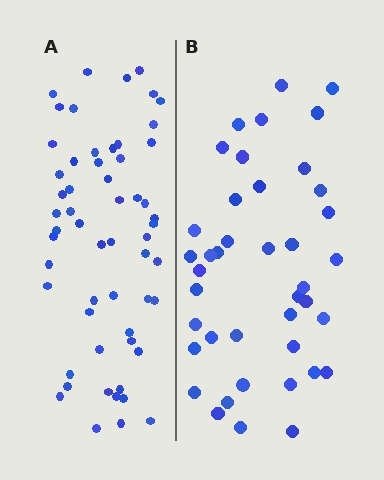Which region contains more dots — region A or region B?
Region A (the left region) has more dots.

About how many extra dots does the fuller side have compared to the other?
Region A has approximately 15 more dots than region B.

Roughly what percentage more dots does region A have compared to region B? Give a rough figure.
About 40% more.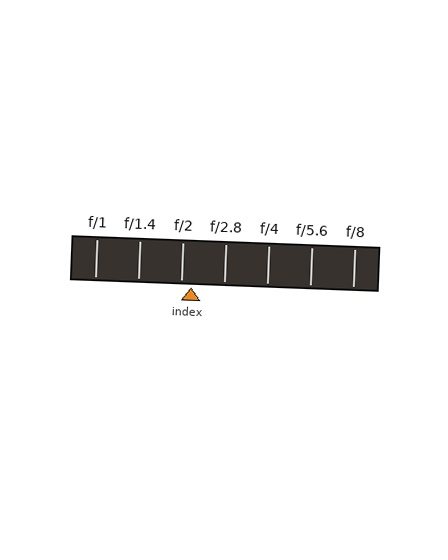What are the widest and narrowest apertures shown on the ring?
The widest aperture shown is f/1 and the narrowest is f/8.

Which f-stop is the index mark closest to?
The index mark is closest to f/2.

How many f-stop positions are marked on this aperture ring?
There are 7 f-stop positions marked.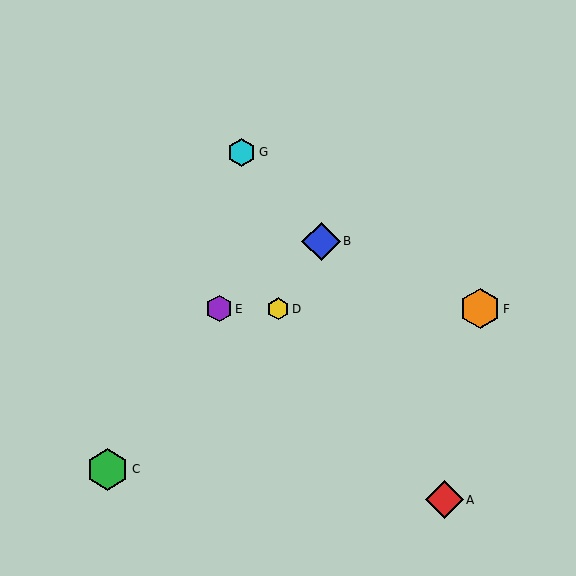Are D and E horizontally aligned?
Yes, both are at y≈309.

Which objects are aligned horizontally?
Objects D, E, F are aligned horizontally.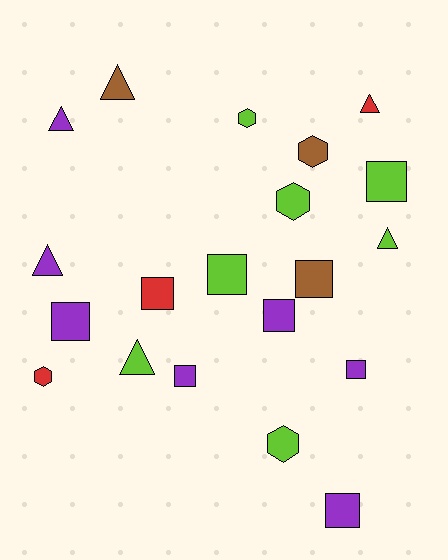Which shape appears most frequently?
Square, with 9 objects.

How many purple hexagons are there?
There are no purple hexagons.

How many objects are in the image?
There are 20 objects.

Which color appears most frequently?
Purple, with 7 objects.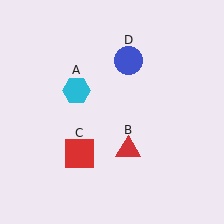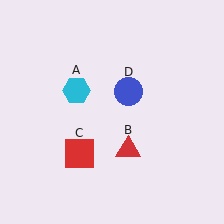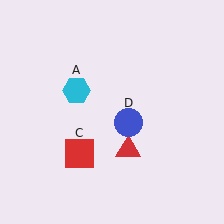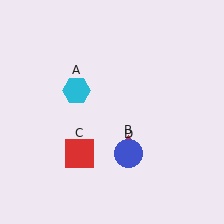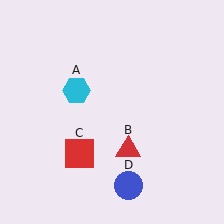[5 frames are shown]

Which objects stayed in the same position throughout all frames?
Cyan hexagon (object A) and red triangle (object B) and red square (object C) remained stationary.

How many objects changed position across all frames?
1 object changed position: blue circle (object D).